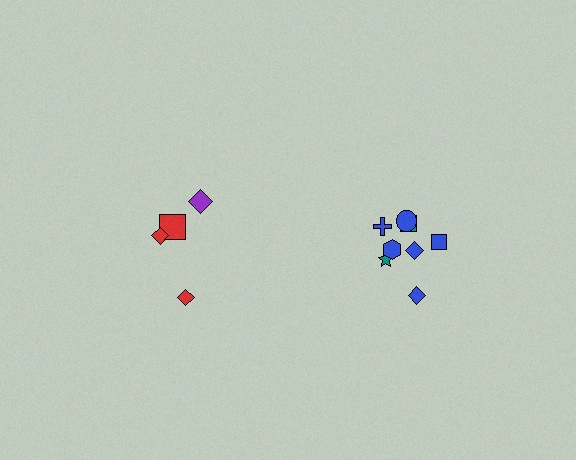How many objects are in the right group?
There are 8 objects.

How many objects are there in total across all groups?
There are 12 objects.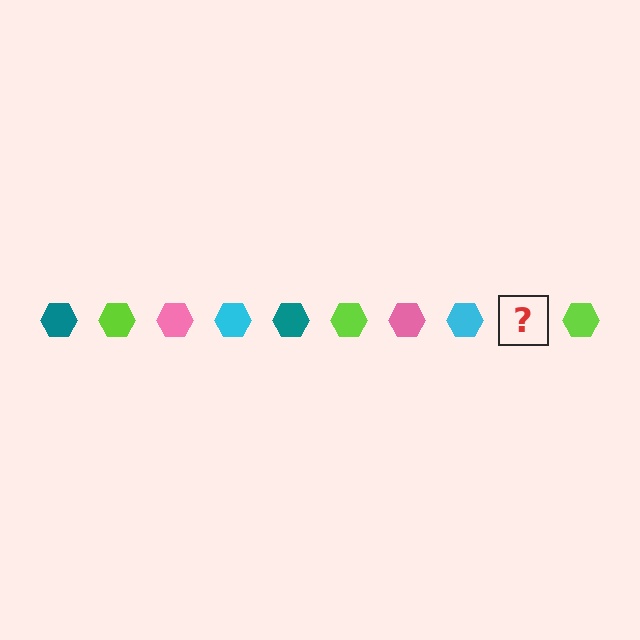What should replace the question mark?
The question mark should be replaced with a teal hexagon.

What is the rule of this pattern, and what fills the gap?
The rule is that the pattern cycles through teal, lime, pink, cyan hexagons. The gap should be filled with a teal hexagon.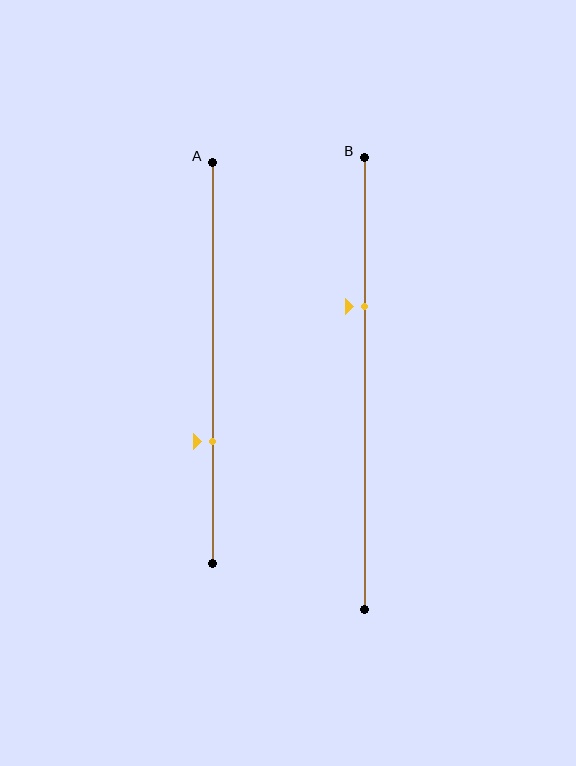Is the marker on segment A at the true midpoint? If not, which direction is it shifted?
No, the marker on segment A is shifted downward by about 20% of the segment length.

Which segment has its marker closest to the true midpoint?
Segment B has its marker closest to the true midpoint.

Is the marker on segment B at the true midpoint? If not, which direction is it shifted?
No, the marker on segment B is shifted upward by about 17% of the segment length.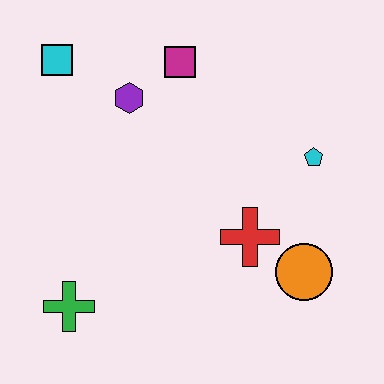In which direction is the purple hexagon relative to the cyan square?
The purple hexagon is to the right of the cyan square.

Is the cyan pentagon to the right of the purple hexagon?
Yes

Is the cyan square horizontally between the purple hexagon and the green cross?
No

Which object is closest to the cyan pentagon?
The red cross is closest to the cyan pentagon.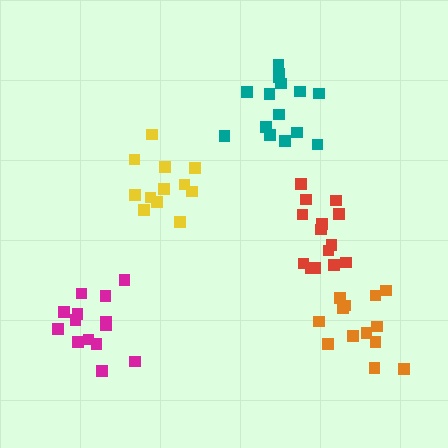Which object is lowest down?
The orange cluster is bottommost.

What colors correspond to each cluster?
The clusters are colored: yellow, teal, red, orange, magenta.